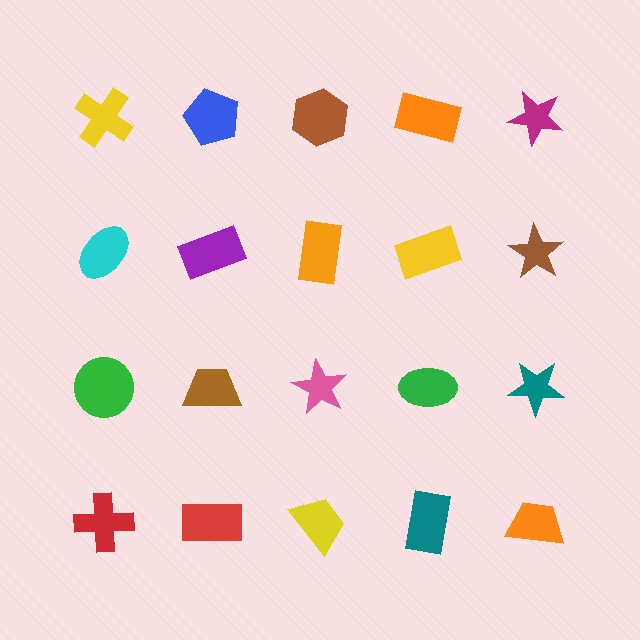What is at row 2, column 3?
An orange rectangle.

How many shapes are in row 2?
5 shapes.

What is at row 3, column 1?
A green circle.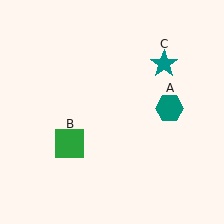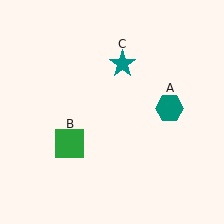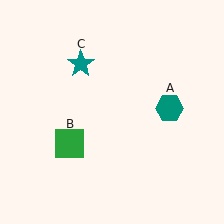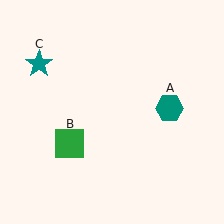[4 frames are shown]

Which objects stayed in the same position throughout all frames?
Teal hexagon (object A) and green square (object B) remained stationary.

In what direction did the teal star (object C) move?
The teal star (object C) moved left.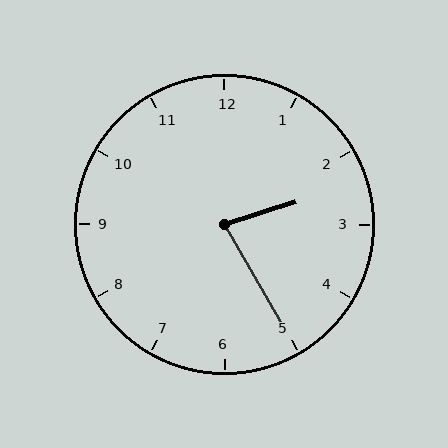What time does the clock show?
2:25.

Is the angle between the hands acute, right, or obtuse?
It is acute.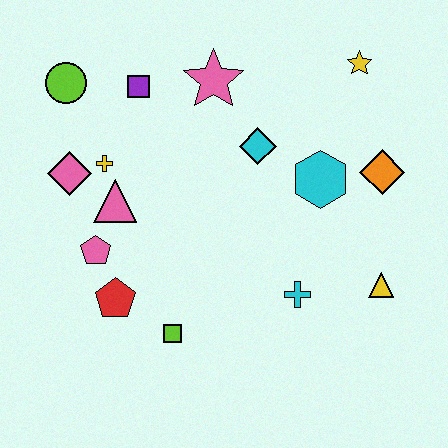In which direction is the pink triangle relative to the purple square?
The pink triangle is below the purple square.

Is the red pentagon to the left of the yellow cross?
No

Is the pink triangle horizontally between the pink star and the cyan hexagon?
No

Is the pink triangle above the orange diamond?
No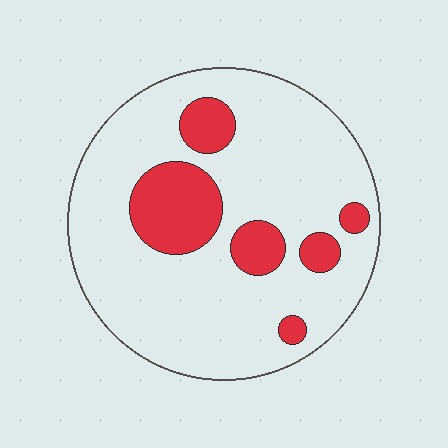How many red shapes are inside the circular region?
6.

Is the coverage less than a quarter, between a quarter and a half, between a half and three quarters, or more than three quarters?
Less than a quarter.